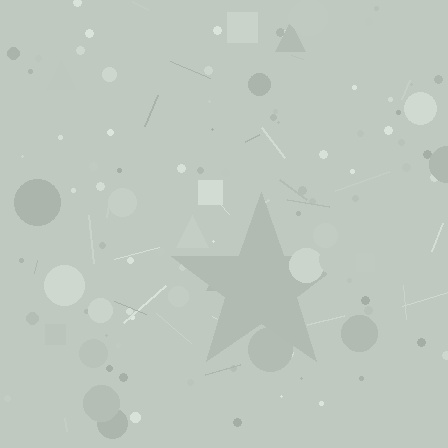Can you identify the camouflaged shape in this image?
The camouflaged shape is a star.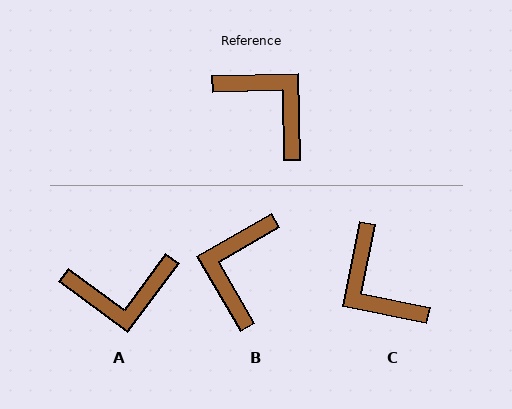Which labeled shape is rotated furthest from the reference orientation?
C, about 167 degrees away.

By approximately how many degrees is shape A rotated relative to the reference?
Approximately 128 degrees clockwise.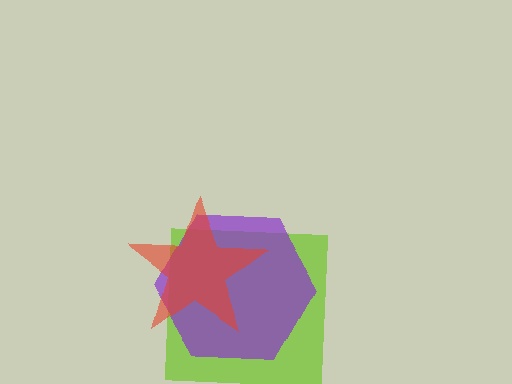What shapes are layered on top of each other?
The layered shapes are: a lime square, a purple hexagon, a red star.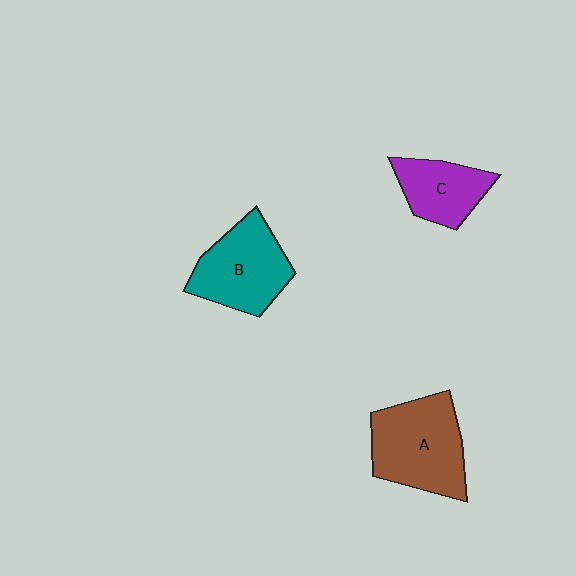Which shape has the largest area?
Shape A (brown).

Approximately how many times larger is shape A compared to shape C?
Approximately 1.6 times.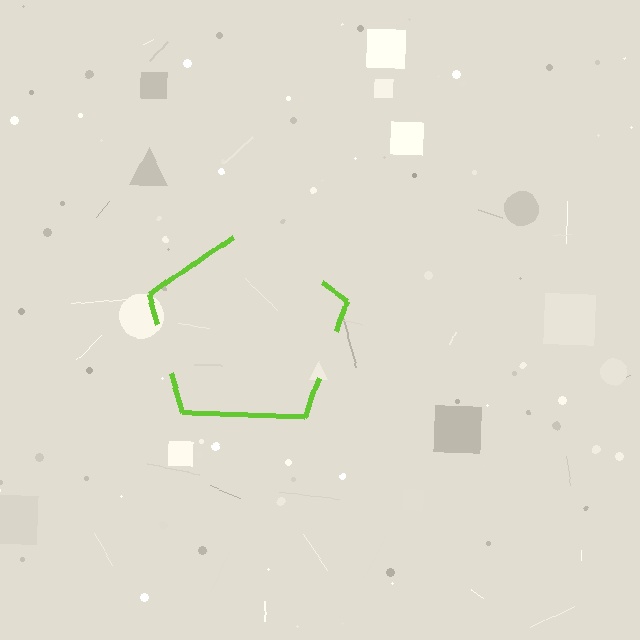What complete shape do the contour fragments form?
The contour fragments form a pentagon.